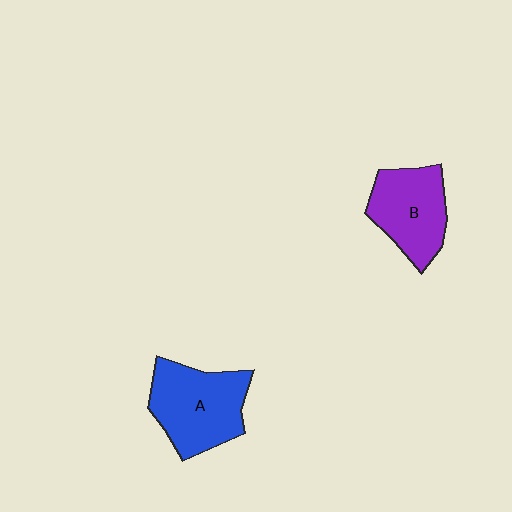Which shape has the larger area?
Shape A (blue).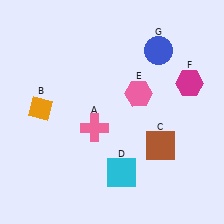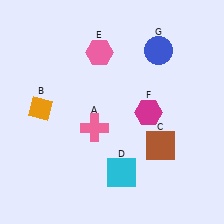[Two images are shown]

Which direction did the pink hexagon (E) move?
The pink hexagon (E) moved up.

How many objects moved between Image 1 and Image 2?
2 objects moved between the two images.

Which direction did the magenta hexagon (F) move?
The magenta hexagon (F) moved left.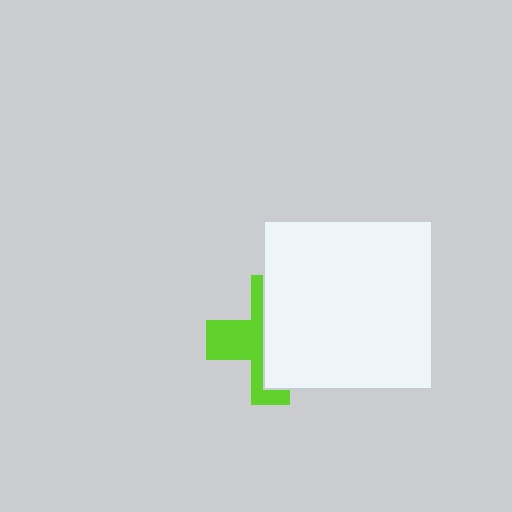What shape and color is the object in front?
The object in front is a white square.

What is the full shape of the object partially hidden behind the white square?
The partially hidden object is a lime cross.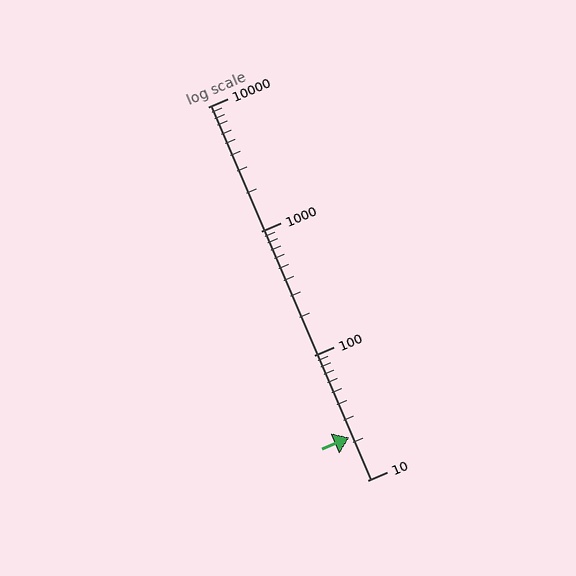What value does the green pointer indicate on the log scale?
The pointer indicates approximately 22.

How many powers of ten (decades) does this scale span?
The scale spans 3 decades, from 10 to 10000.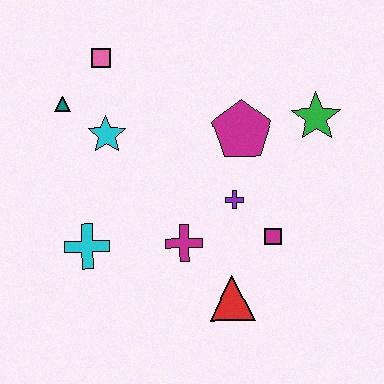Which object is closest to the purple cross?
The magenta square is closest to the purple cross.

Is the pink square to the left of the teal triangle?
No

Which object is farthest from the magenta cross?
The pink square is farthest from the magenta cross.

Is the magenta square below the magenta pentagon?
Yes